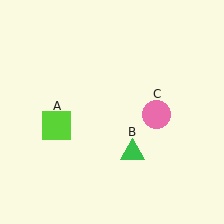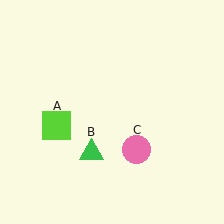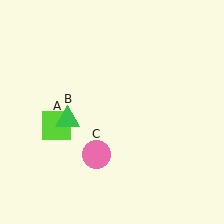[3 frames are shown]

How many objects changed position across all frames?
2 objects changed position: green triangle (object B), pink circle (object C).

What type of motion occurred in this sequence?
The green triangle (object B), pink circle (object C) rotated clockwise around the center of the scene.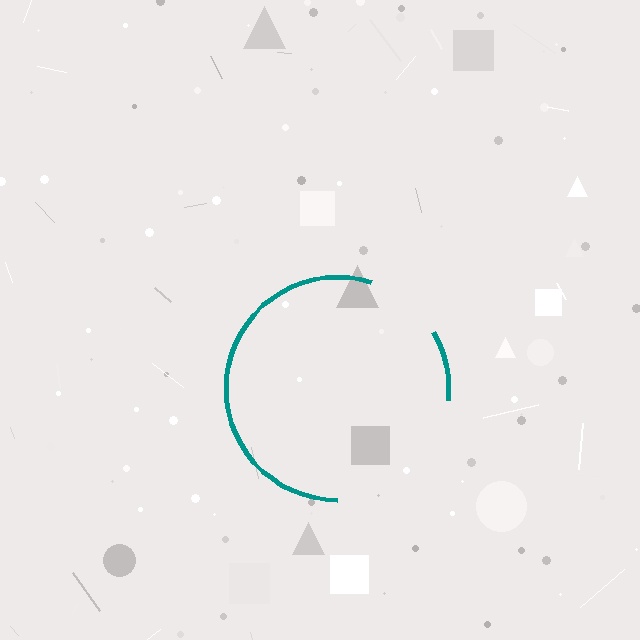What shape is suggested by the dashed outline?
The dashed outline suggests a circle.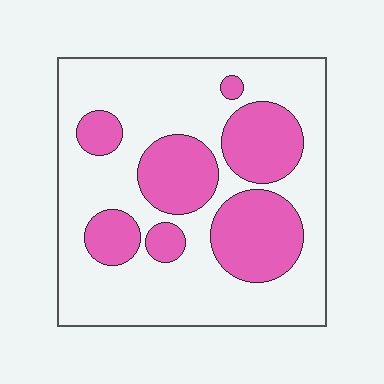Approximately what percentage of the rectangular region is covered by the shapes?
Approximately 30%.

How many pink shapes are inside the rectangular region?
7.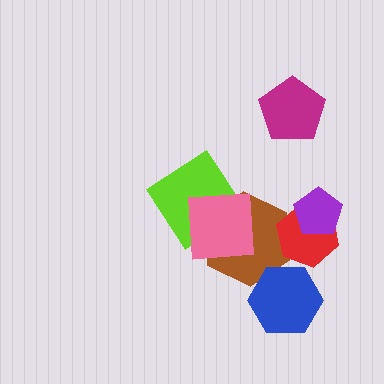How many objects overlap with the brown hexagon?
4 objects overlap with the brown hexagon.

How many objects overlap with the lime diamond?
2 objects overlap with the lime diamond.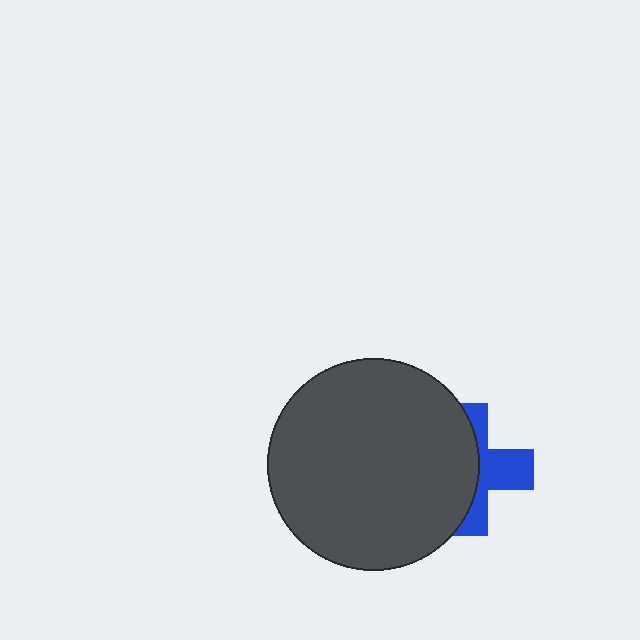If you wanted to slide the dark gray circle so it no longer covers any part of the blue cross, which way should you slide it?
Slide it left — that is the most direct way to separate the two shapes.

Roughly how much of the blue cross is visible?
A small part of it is visible (roughly 43%).